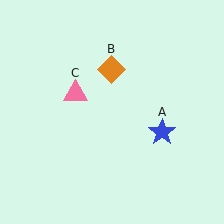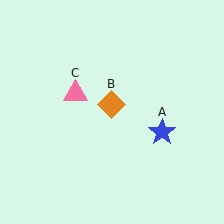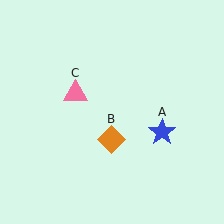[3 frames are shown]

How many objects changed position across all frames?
1 object changed position: orange diamond (object B).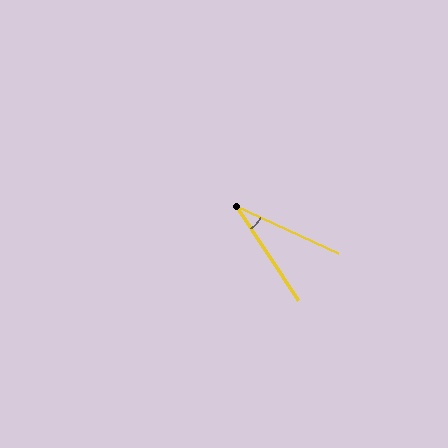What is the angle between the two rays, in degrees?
Approximately 32 degrees.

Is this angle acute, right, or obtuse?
It is acute.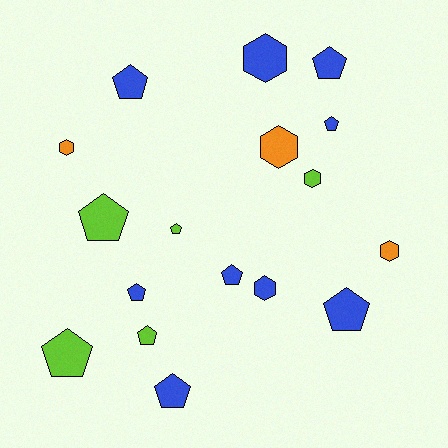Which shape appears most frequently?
Pentagon, with 11 objects.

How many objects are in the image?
There are 17 objects.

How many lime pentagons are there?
There are 4 lime pentagons.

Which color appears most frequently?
Blue, with 9 objects.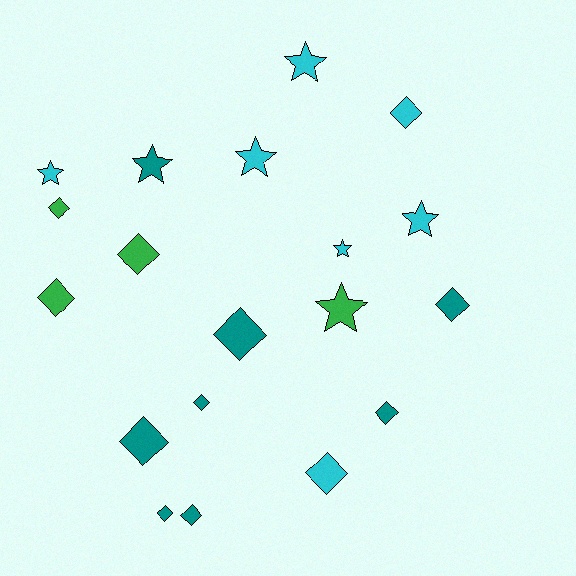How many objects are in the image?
There are 19 objects.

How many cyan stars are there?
There are 5 cyan stars.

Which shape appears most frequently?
Diamond, with 12 objects.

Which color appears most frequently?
Teal, with 8 objects.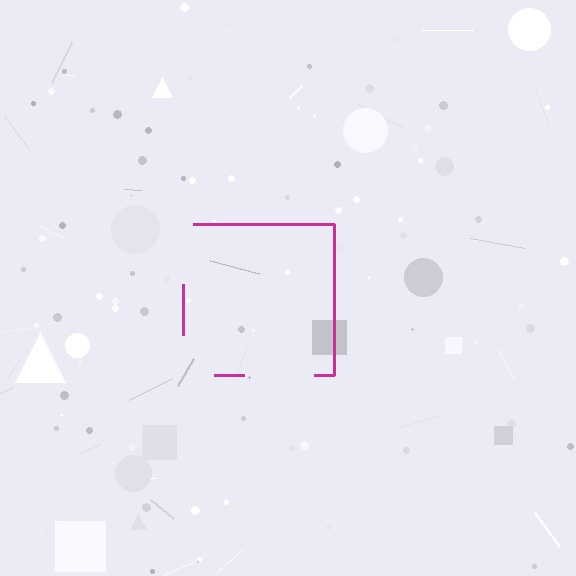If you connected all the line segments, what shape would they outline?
They would outline a square.